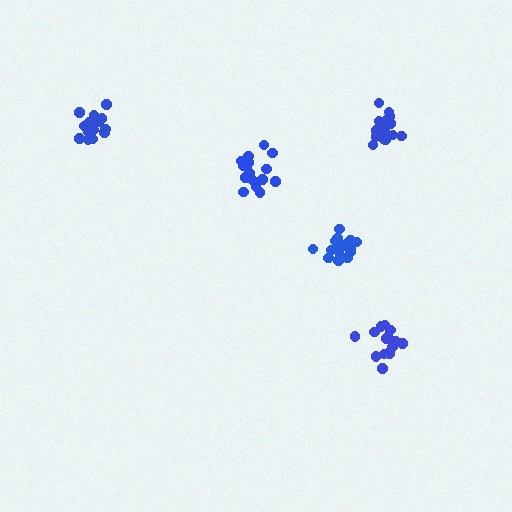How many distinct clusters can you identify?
There are 5 distinct clusters.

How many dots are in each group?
Group 1: 18 dots, Group 2: 19 dots, Group 3: 17 dots, Group 4: 18 dots, Group 5: 17 dots (89 total).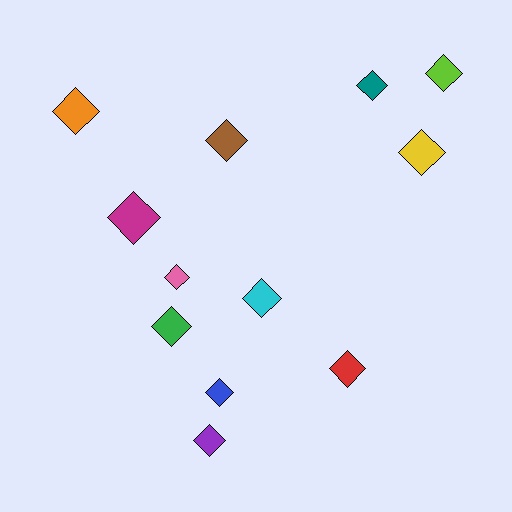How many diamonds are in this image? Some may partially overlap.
There are 12 diamonds.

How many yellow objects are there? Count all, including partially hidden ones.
There is 1 yellow object.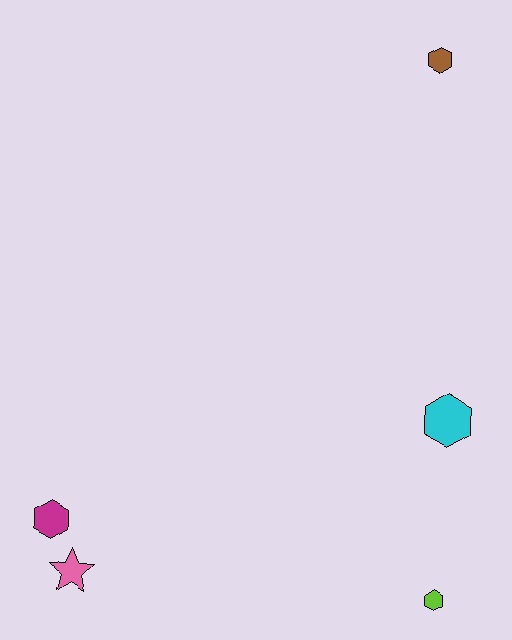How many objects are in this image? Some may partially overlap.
There are 5 objects.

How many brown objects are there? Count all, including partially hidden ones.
There is 1 brown object.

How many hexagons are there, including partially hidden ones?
There are 4 hexagons.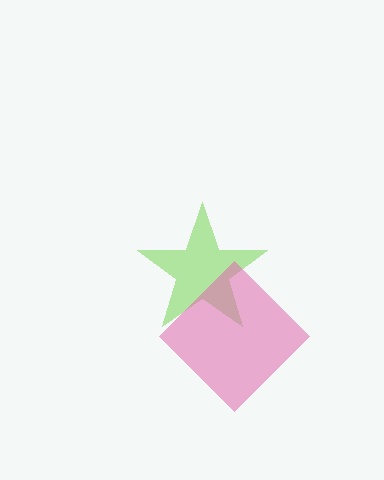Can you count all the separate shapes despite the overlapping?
Yes, there are 2 separate shapes.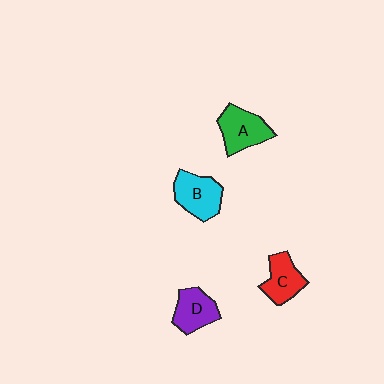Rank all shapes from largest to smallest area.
From largest to smallest: B (cyan), A (green), C (red), D (purple).